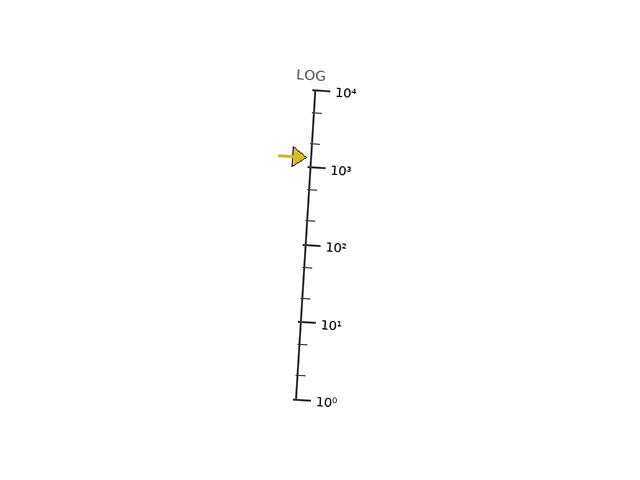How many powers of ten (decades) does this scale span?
The scale spans 4 decades, from 1 to 10000.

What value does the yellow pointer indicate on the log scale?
The pointer indicates approximately 1300.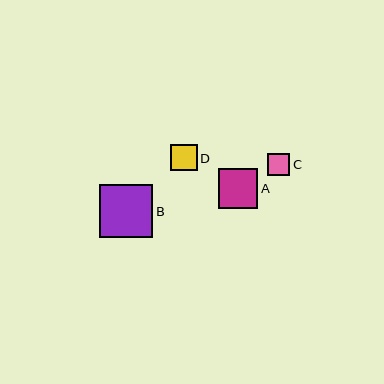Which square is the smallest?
Square C is the smallest with a size of approximately 22 pixels.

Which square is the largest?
Square B is the largest with a size of approximately 53 pixels.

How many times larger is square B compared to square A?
Square B is approximately 1.3 times the size of square A.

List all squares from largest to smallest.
From largest to smallest: B, A, D, C.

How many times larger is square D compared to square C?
Square D is approximately 1.2 times the size of square C.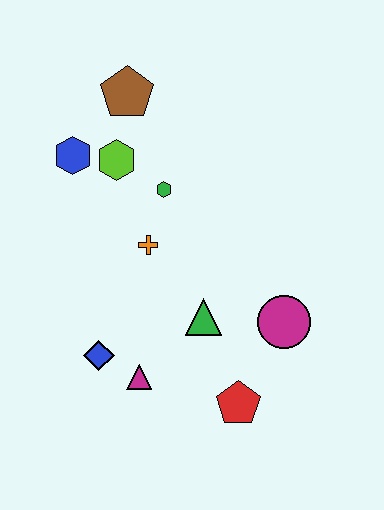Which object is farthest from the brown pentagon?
The red pentagon is farthest from the brown pentagon.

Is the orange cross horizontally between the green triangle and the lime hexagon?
Yes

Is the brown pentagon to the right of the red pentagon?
No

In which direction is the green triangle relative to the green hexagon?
The green triangle is below the green hexagon.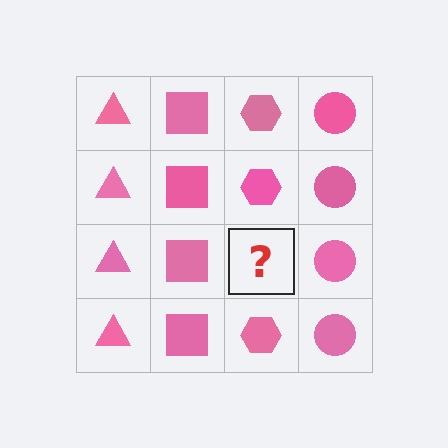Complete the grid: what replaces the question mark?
The question mark should be replaced with a pink hexagon.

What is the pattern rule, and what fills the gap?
The rule is that each column has a consistent shape. The gap should be filled with a pink hexagon.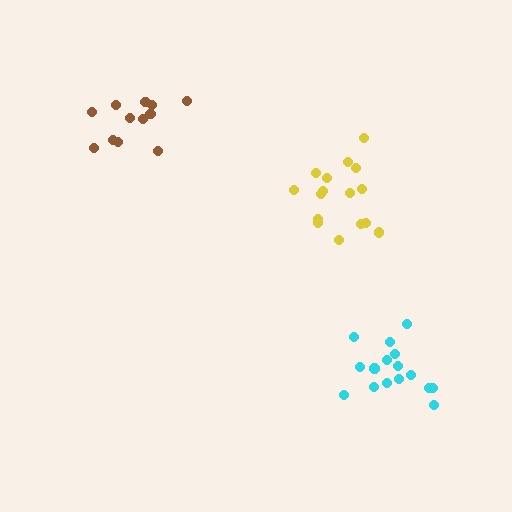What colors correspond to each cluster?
The clusters are colored: brown, yellow, cyan.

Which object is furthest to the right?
The cyan cluster is rightmost.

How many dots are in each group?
Group 1: 12 dots, Group 2: 16 dots, Group 3: 16 dots (44 total).